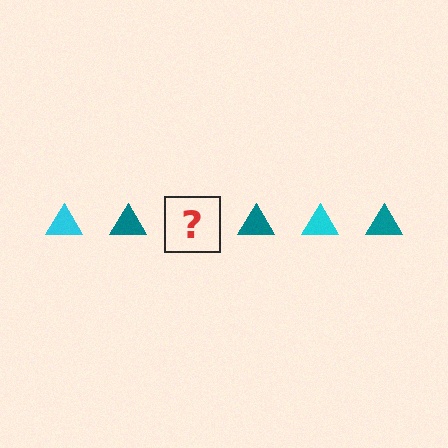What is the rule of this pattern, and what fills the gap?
The rule is that the pattern cycles through cyan, teal triangles. The gap should be filled with a cyan triangle.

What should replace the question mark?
The question mark should be replaced with a cyan triangle.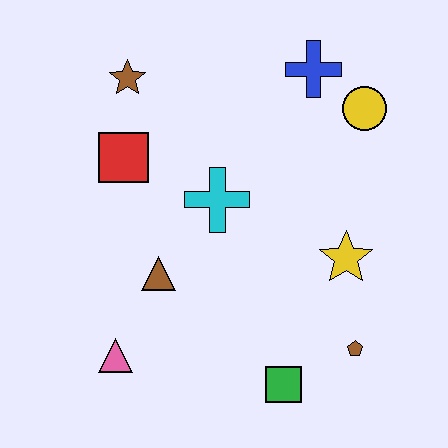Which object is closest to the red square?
The brown star is closest to the red square.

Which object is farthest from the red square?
The brown pentagon is farthest from the red square.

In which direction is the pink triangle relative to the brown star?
The pink triangle is below the brown star.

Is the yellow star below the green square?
No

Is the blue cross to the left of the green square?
No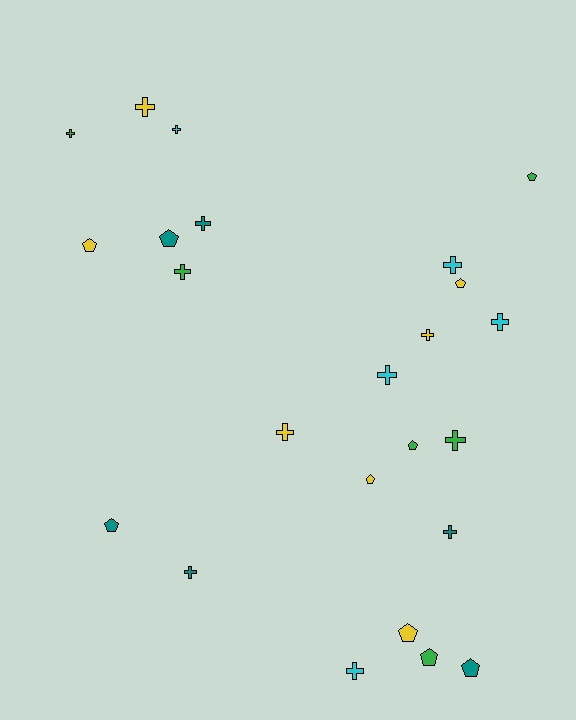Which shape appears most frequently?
Cross, with 14 objects.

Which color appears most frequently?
Yellow, with 7 objects.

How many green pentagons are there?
There are 3 green pentagons.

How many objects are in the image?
There are 24 objects.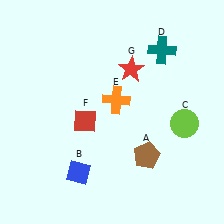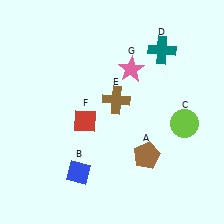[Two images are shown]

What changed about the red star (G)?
In Image 1, G is red. In Image 2, it changed to pink.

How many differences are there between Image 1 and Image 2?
There are 2 differences between the two images.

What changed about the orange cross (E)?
In Image 1, E is orange. In Image 2, it changed to brown.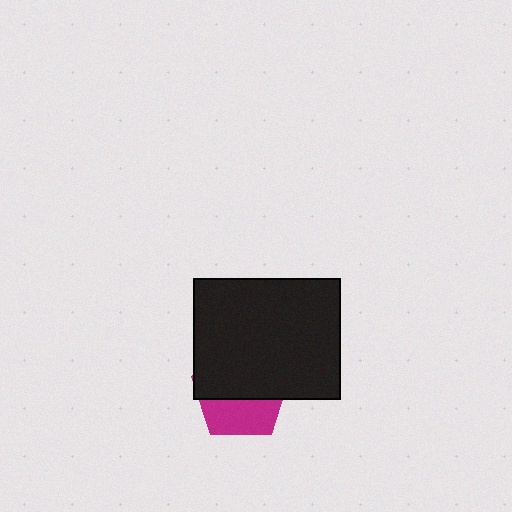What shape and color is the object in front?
The object in front is a black rectangle.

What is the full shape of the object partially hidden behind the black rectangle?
The partially hidden object is a magenta pentagon.